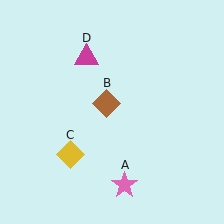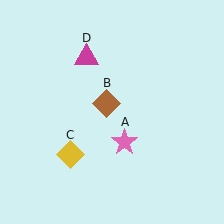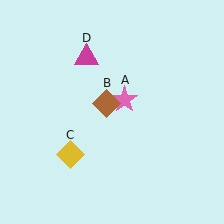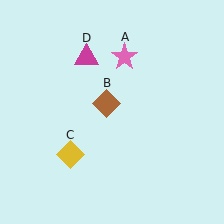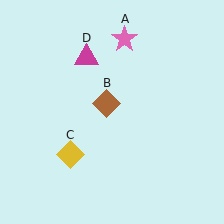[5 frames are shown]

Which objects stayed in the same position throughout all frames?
Brown diamond (object B) and yellow diamond (object C) and magenta triangle (object D) remained stationary.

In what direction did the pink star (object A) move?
The pink star (object A) moved up.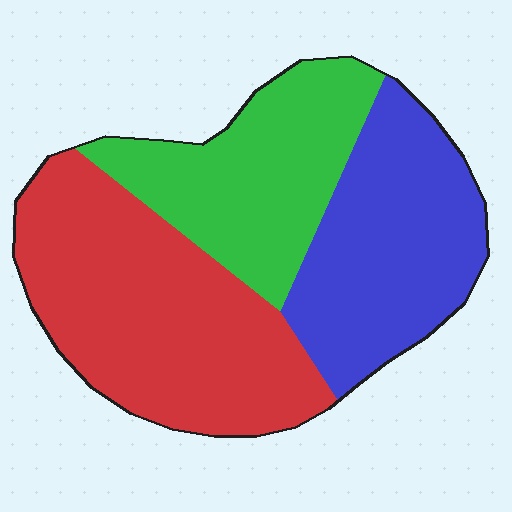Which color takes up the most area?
Red, at roughly 40%.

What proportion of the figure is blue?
Blue takes up about one third (1/3) of the figure.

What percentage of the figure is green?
Green takes up about one quarter (1/4) of the figure.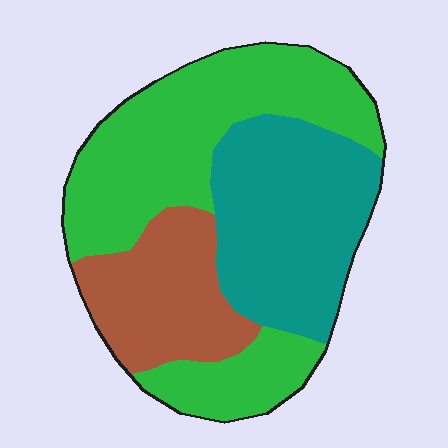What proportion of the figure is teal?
Teal covers 32% of the figure.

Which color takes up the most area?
Green, at roughly 45%.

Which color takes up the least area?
Brown, at roughly 20%.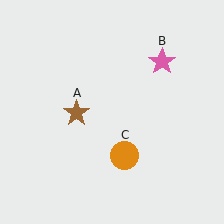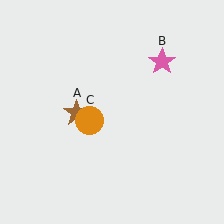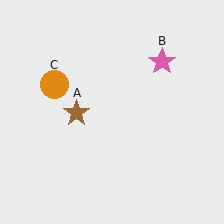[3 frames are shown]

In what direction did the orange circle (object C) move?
The orange circle (object C) moved up and to the left.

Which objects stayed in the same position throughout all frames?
Brown star (object A) and pink star (object B) remained stationary.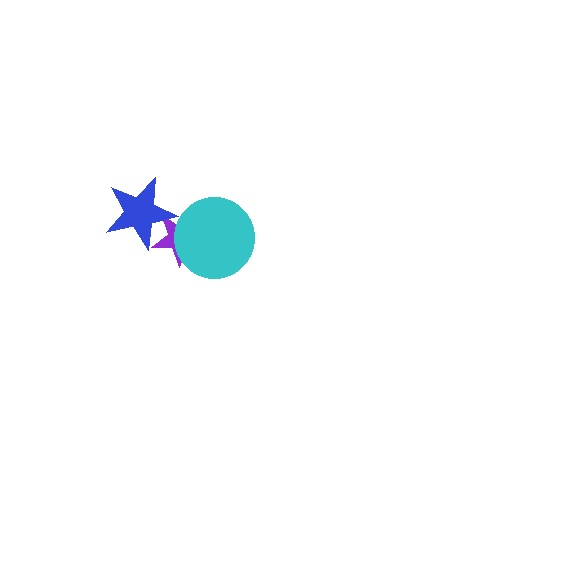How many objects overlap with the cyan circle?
1 object overlaps with the cyan circle.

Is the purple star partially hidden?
Yes, it is partially covered by another shape.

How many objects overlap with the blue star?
1 object overlaps with the blue star.